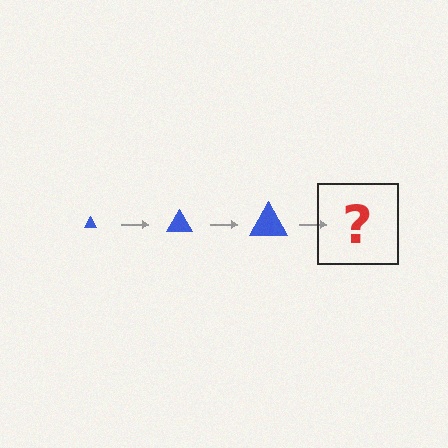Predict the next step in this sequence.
The next step is a blue triangle, larger than the previous one.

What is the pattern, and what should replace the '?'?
The pattern is that the triangle gets progressively larger each step. The '?' should be a blue triangle, larger than the previous one.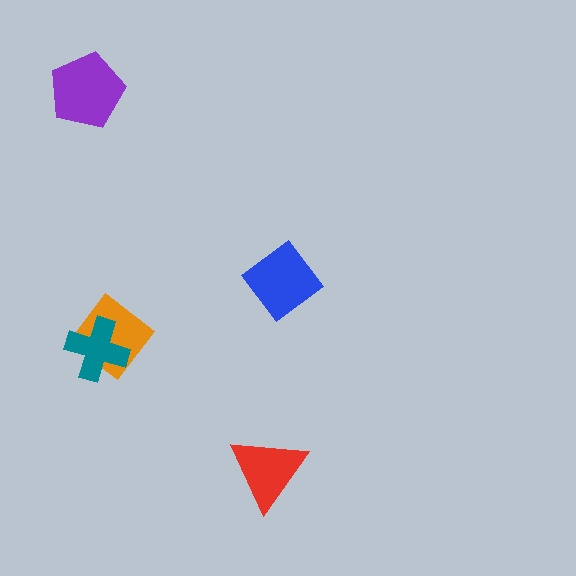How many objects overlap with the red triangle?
0 objects overlap with the red triangle.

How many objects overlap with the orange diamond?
1 object overlaps with the orange diamond.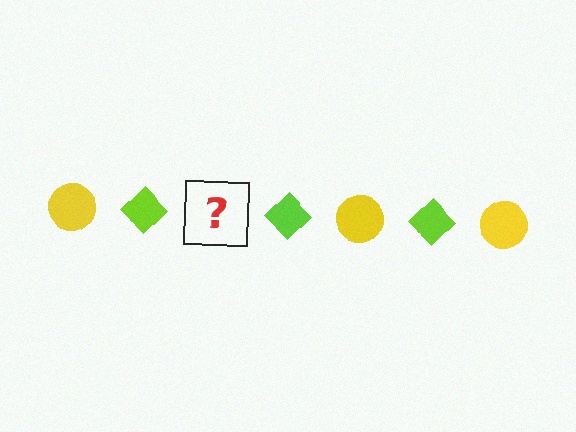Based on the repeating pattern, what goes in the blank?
The blank should be a yellow circle.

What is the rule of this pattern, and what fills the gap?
The rule is that the pattern alternates between yellow circle and lime diamond. The gap should be filled with a yellow circle.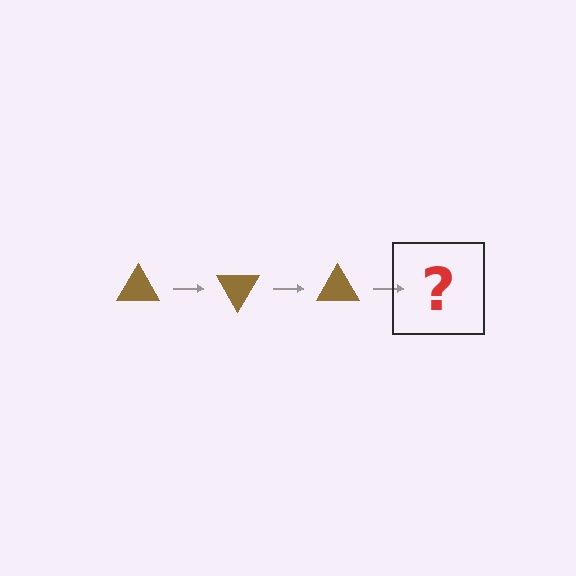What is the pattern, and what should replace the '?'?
The pattern is that the triangle rotates 60 degrees each step. The '?' should be a brown triangle rotated 180 degrees.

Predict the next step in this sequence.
The next step is a brown triangle rotated 180 degrees.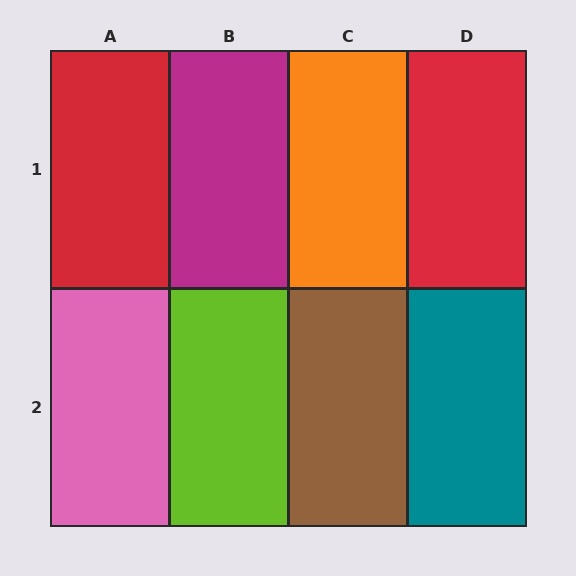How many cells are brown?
1 cell is brown.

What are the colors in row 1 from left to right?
Red, magenta, orange, red.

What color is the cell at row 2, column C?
Brown.